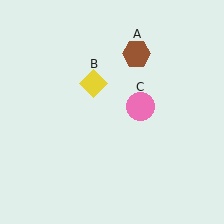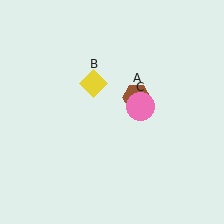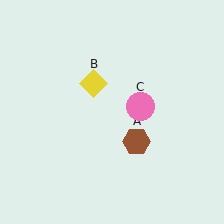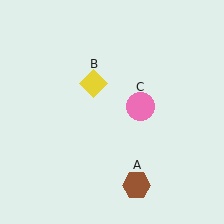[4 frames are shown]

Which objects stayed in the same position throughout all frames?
Yellow diamond (object B) and pink circle (object C) remained stationary.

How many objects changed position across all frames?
1 object changed position: brown hexagon (object A).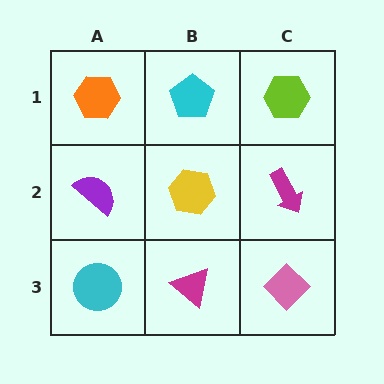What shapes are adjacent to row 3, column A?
A purple semicircle (row 2, column A), a magenta triangle (row 3, column B).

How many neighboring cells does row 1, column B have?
3.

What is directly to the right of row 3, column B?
A pink diamond.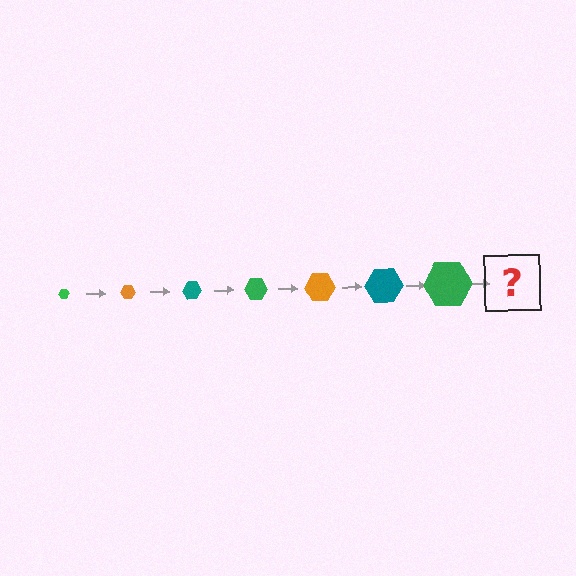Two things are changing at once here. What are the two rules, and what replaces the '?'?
The two rules are that the hexagon grows larger each step and the color cycles through green, orange, and teal. The '?' should be an orange hexagon, larger than the previous one.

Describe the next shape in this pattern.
It should be an orange hexagon, larger than the previous one.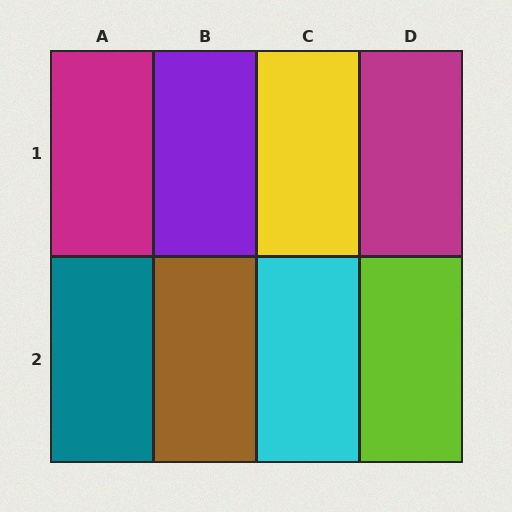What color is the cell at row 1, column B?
Purple.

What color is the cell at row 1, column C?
Yellow.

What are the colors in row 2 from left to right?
Teal, brown, cyan, lime.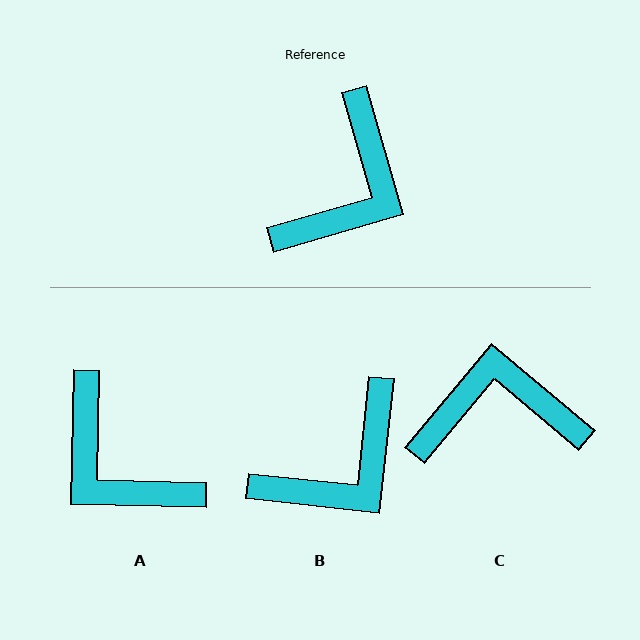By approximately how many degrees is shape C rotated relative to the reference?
Approximately 124 degrees counter-clockwise.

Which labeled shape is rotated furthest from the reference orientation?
C, about 124 degrees away.